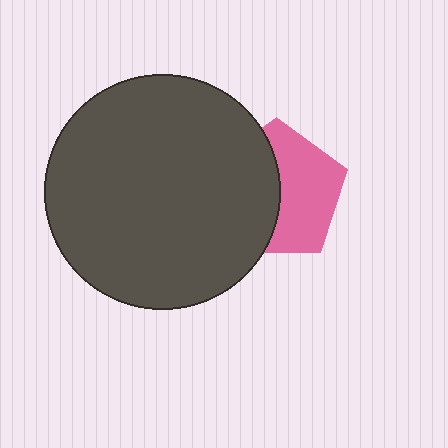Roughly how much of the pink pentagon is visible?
About half of it is visible (roughly 52%).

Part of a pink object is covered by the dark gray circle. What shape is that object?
It is a pentagon.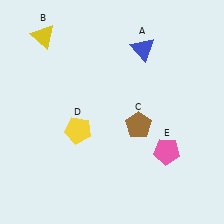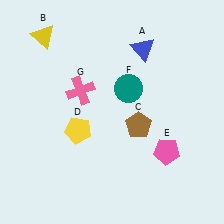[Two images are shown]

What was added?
A teal circle (F), a pink cross (G) were added in Image 2.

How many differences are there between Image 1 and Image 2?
There are 2 differences between the two images.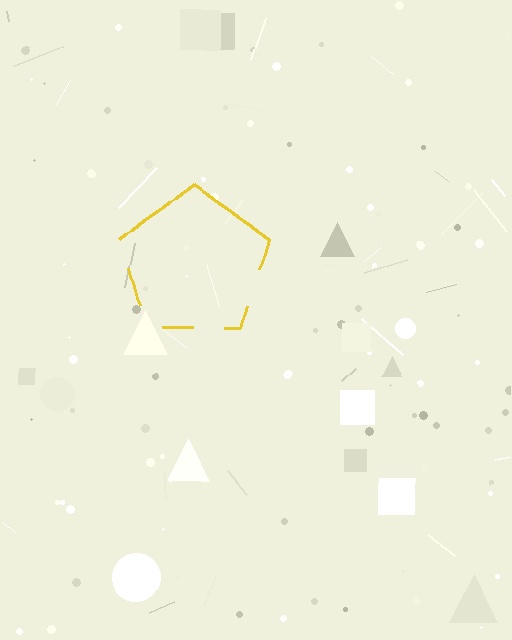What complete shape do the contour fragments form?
The contour fragments form a pentagon.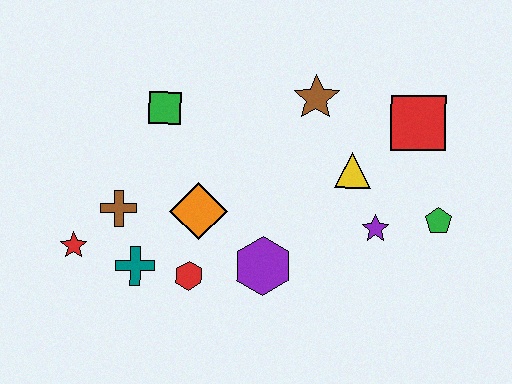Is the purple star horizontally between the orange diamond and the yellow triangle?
No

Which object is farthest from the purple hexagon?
The red square is farthest from the purple hexagon.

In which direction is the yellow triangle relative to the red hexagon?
The yellow triangle is to the right of the red hexagon.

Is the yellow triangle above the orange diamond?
Yes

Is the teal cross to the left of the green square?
Yes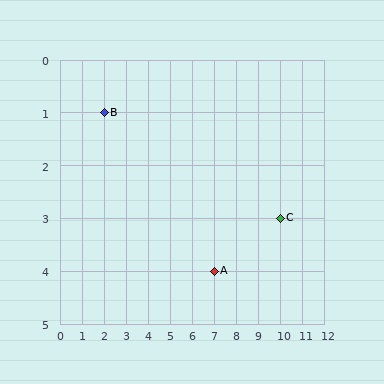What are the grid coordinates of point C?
Point C is at grid coordinates (10, 3).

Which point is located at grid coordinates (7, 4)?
Point A is at (7, 4).